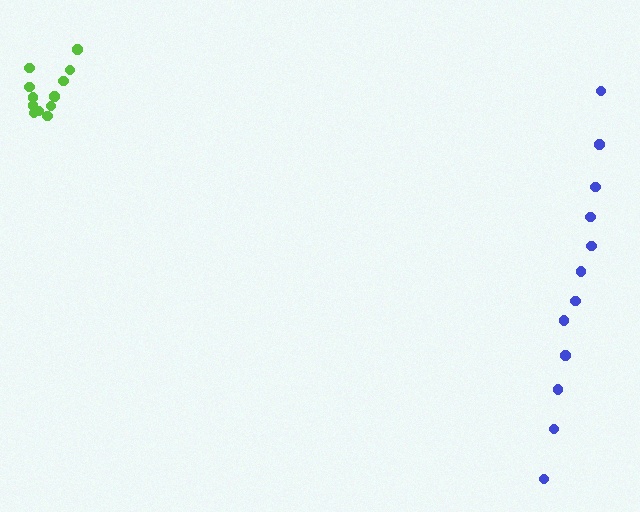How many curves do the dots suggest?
There are 2 distinct paths.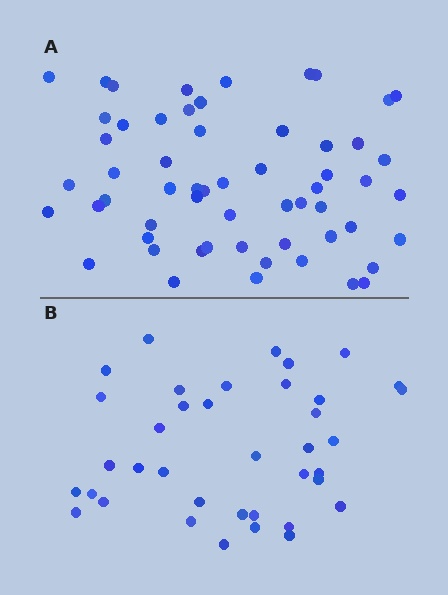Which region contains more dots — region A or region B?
Region A (the top region) has more dots.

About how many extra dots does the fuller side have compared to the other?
Region A has approximately 20 more dots than region B.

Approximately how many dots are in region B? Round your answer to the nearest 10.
About 40 dots. (The exact count is 38, which rounds to 40.)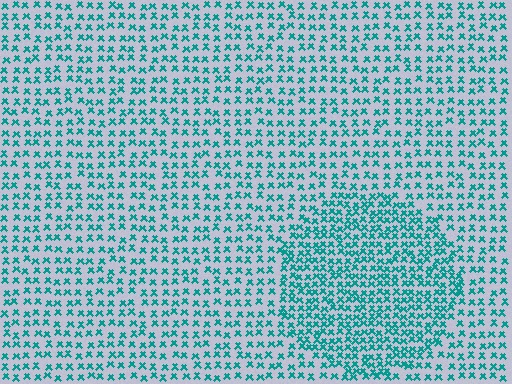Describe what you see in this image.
The image contains small teal elements arranged at two different densities. A circle-shaped region is visible where the elements are more densely packed than the surrounding area.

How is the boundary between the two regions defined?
The boundary is defined by a change in element density (approximately 1.8x ratio). All elements are the same color, size, and shape.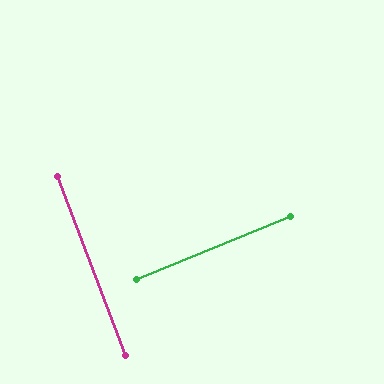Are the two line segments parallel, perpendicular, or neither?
Perpendicular — they meet at approximately 89°.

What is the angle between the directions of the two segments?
Approximately 89 degrees.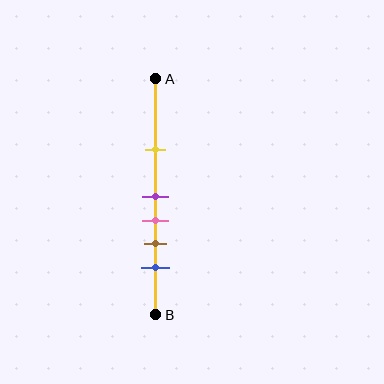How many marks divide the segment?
There are 5 marks dividing the segment.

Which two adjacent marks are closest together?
The purple and pink marks are the closest adjacent pair.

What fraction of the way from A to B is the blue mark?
The blue mark is approximately 80% (0.8) of the way from A to B.